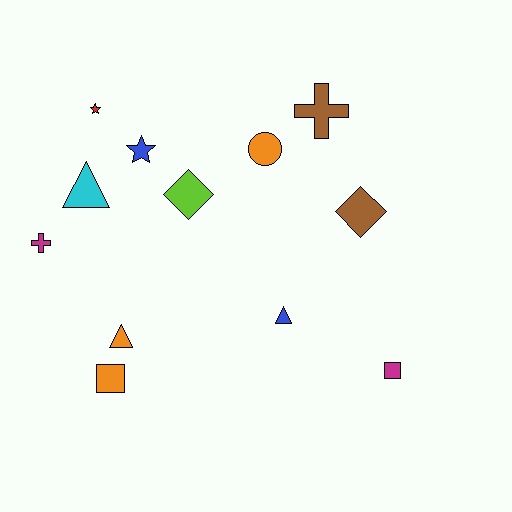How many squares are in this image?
There are 2 squares.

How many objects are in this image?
There are 12 objects.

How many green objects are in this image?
There are no green objects.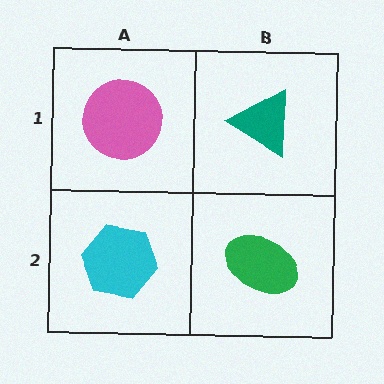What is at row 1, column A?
A pink circle.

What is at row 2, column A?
A cyan hexagon.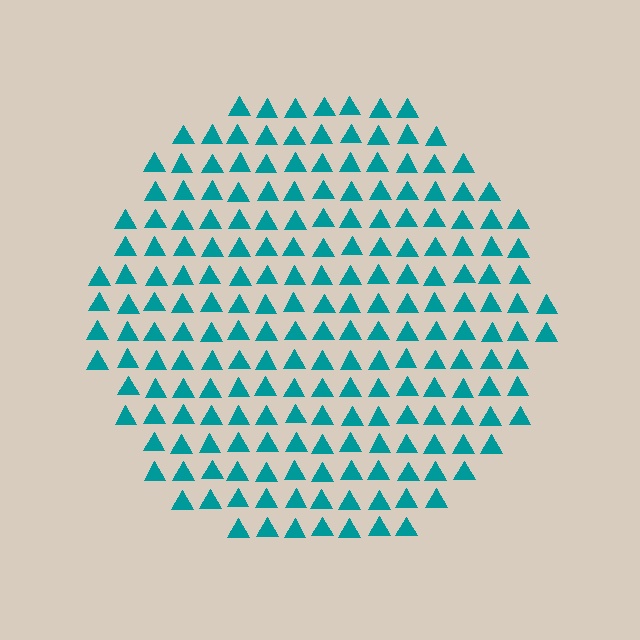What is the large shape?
The large shape is a circle.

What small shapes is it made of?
It is made of small triangles.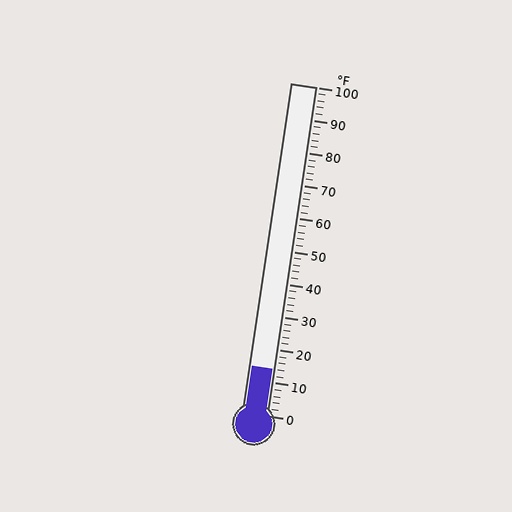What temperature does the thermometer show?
The thermometer shows approximately 14°F.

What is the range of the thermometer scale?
The thermometer scale ranges from 0°F to 100°F.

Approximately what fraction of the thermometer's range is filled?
The thermometer is filled to approximately 15% of its range.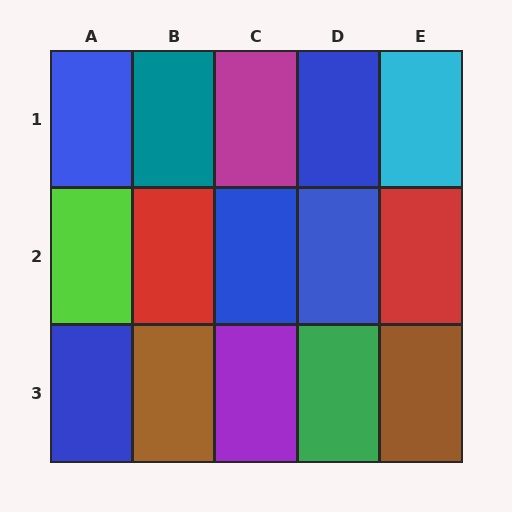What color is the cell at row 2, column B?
Red.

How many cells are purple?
1 cell is purple.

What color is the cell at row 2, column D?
Blue.